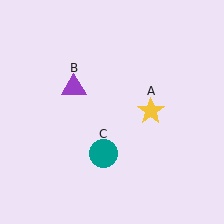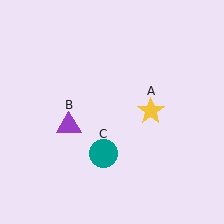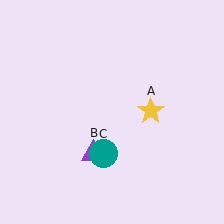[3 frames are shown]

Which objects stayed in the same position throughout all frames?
Yellow star (object A) and teal circle (object C) remained stationary.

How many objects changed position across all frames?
1 object changed position: purple triangle (object B).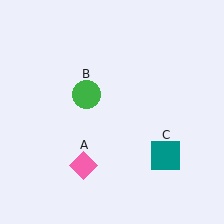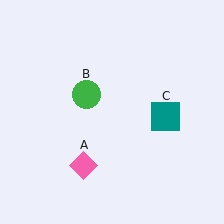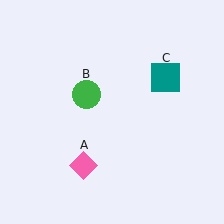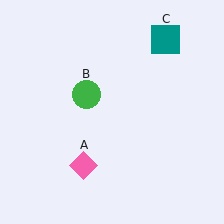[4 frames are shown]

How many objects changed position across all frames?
1 object changed position: teal square (object C).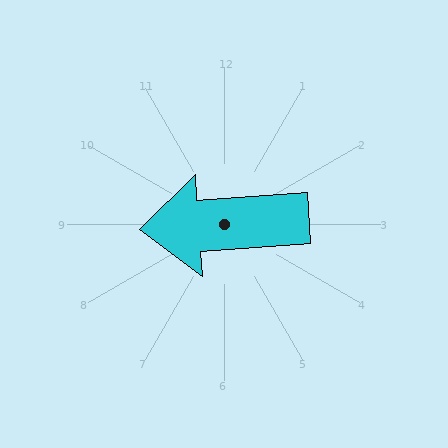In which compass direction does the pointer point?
West.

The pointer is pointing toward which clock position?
Roughly 9 o'clock.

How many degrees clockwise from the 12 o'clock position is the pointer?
Approximately 266 degrees.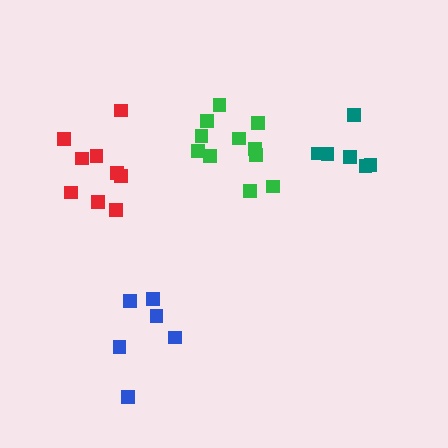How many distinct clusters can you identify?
There are 4 distinct clusters.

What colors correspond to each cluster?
The clusters are colored: green, teal, blue, red.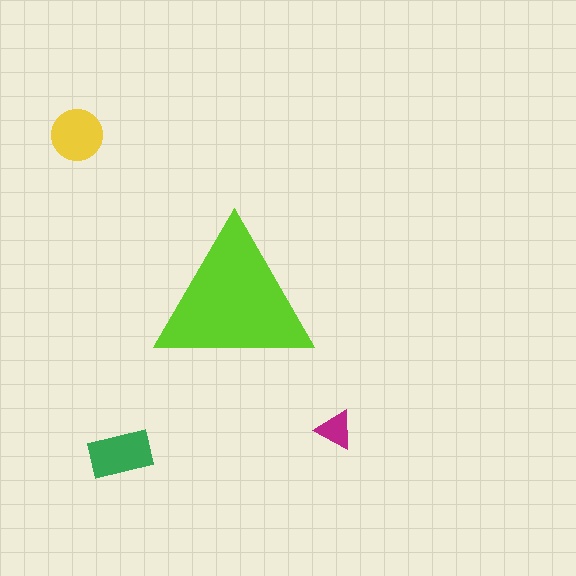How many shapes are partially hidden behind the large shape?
0 shapes are partially hidden.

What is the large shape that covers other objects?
A lime triangle.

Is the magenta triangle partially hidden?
No, the magenta triangle is fully visible.